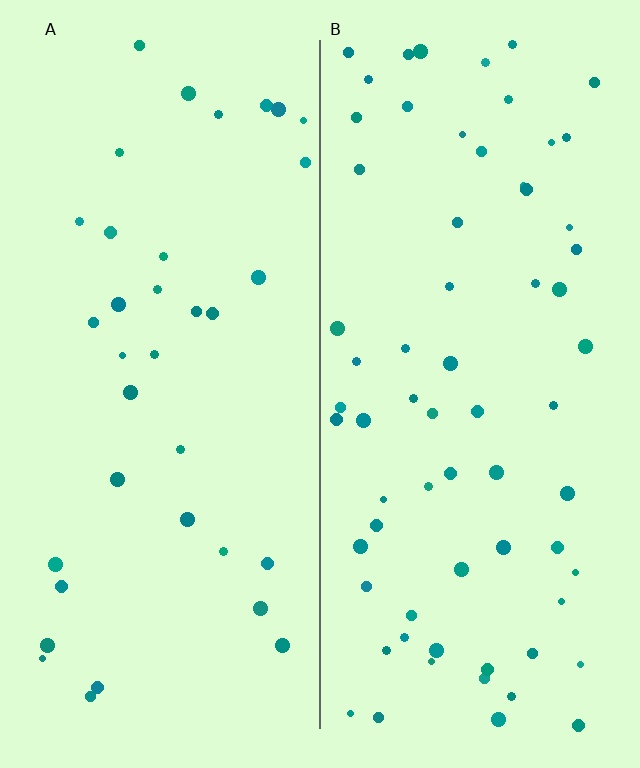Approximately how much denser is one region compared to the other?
Approximately 1.9× — region B over region A.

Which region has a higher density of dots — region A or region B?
B (the right).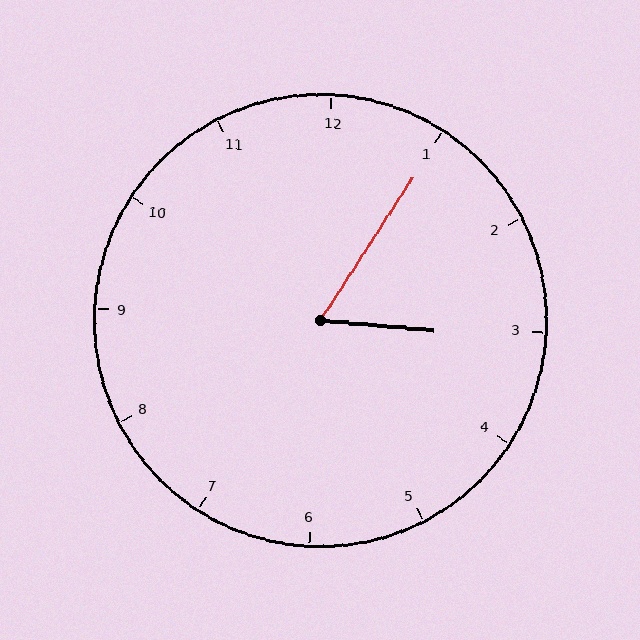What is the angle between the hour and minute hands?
Approximately 62 degrees.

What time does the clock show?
3:05.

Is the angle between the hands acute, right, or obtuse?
It is acute.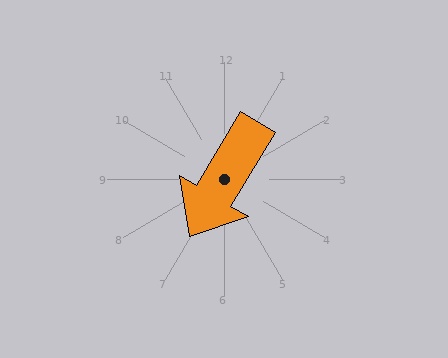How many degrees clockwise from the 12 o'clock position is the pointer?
Approximately 211 degrees.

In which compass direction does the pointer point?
Southwest.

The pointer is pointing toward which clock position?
Roughly 7 o'clock.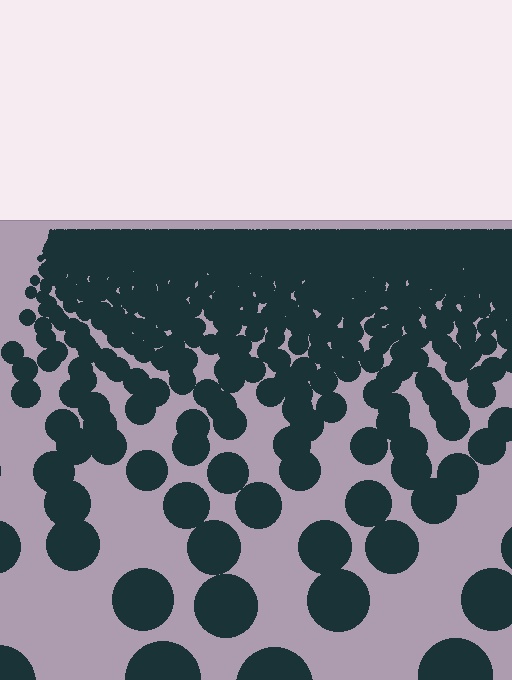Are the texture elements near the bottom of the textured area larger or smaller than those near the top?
Larger. Near the bottom, elements are closer to the viewer and appear at a bigger on-screen size.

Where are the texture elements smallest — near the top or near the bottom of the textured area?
Near the top.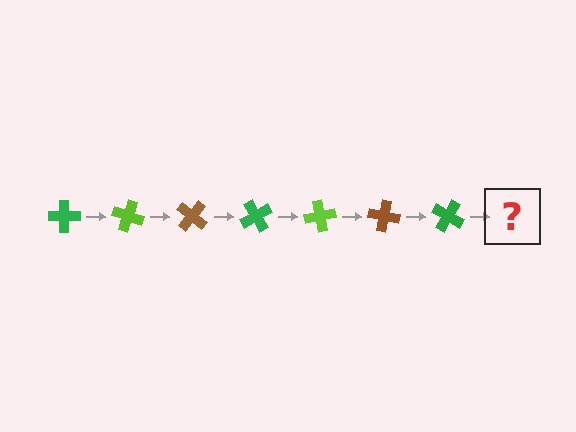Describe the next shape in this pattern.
It should be a lime cross, rotated 140 degrees from the start.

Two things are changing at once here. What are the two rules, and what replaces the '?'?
The two rules are that it rotates 20 degrees each step and the color cycles through green, lime, and brown. The '?' should be a lime cross, rotated 140 degrees from the start.